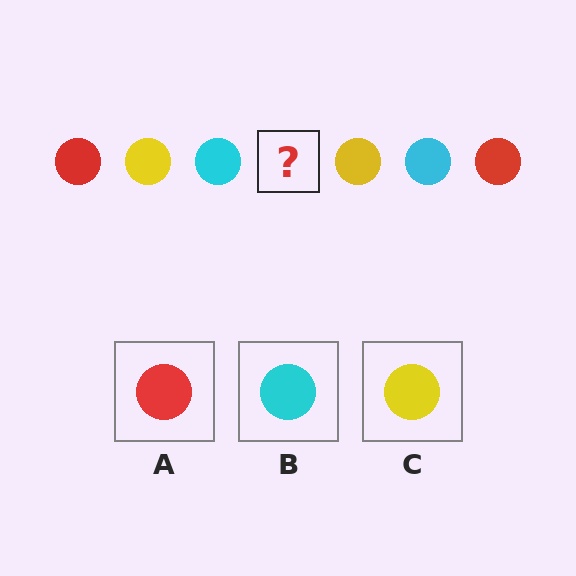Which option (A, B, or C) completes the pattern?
A.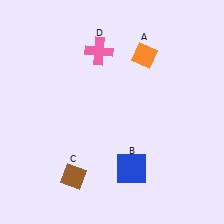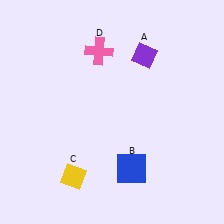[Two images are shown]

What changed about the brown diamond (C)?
In Image 1, C is brown. In Image 2, it changed to yellow.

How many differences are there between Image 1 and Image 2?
There are 2 differences between the two images.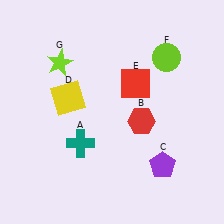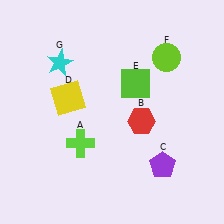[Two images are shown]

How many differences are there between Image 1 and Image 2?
There are 3 differences between the two images.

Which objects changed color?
A changed from teal to lime. E changed from red to lime. G changed from lime to cyan.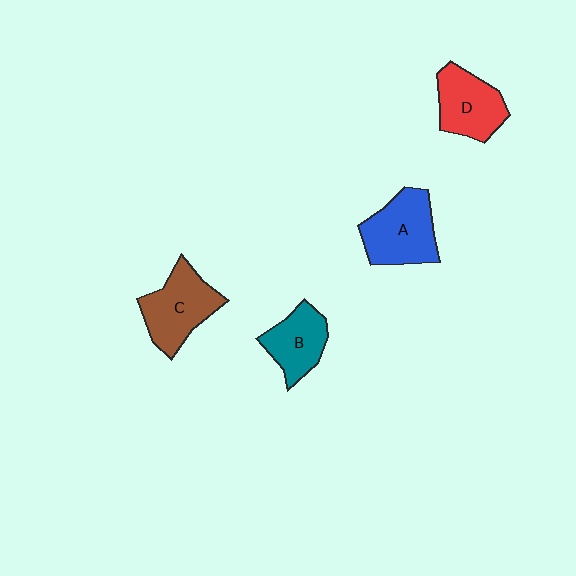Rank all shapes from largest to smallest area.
From largest to smallest: A (blue), C (brown), D (red), B (teal).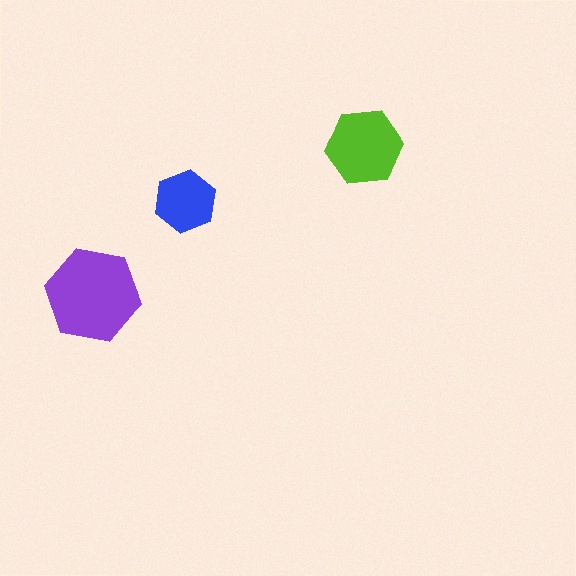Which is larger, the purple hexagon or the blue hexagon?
The purple one.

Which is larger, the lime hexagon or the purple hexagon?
The purple one.